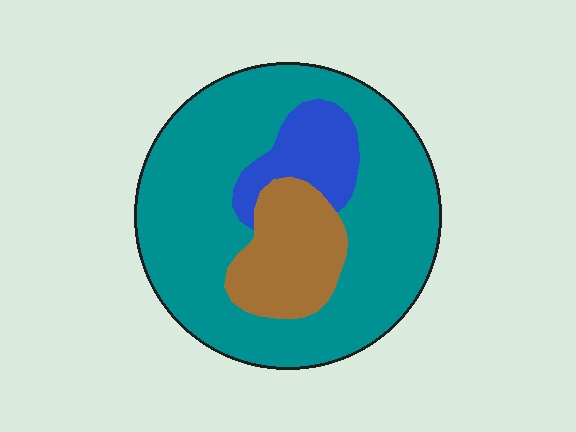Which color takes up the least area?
Blue, at roughly 10%.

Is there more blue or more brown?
Brown.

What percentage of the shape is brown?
Brown covers around 15% of the shape.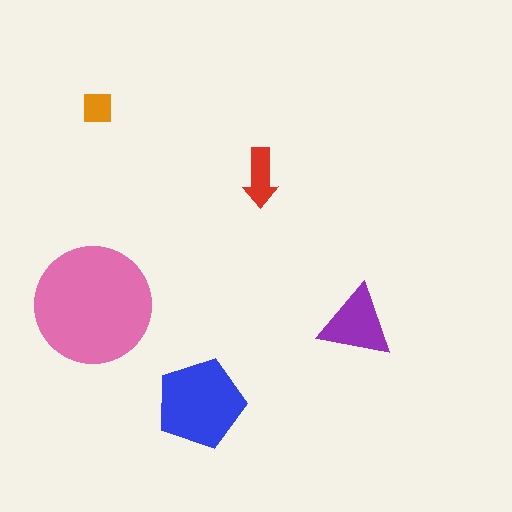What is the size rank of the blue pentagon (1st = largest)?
2nd.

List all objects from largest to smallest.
The pink circle, the blue pentagon, the purple triangle, the red arrow, the orange square.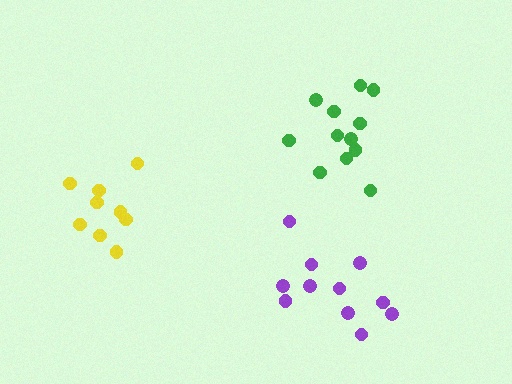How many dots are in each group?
Group 1: 11 dots, Group 2: 9 dots, Group 3: 12 dots (32 total).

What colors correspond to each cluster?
The clusters are colored: purple, yellow, green.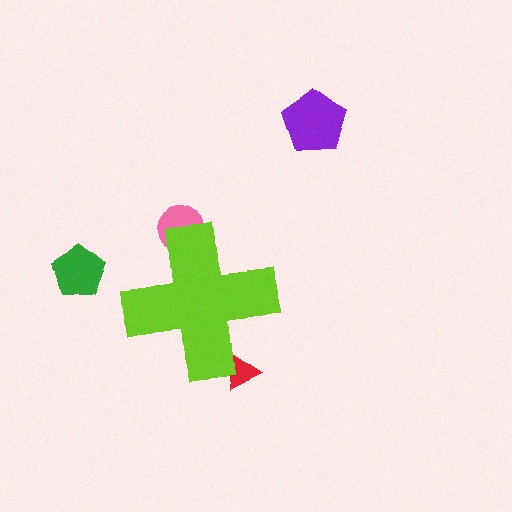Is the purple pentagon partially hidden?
No, the purple pentagon is fully visible.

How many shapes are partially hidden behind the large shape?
2 shapes are partially hidden.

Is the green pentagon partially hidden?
No, the green pentagon is fully visible.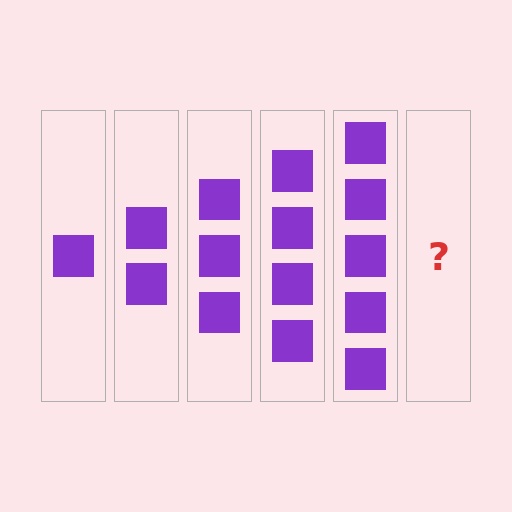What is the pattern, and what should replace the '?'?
The pattern is that each step adds one more square. The '?' should be 6 squares.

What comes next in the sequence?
The next element should be 6 squares.